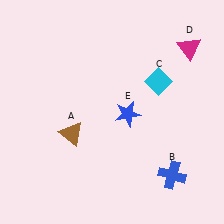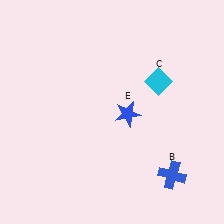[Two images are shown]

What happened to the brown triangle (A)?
The brown triangle (A) was removed in Image 2. It was in the bottom-left area of Image 1.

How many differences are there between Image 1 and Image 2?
There are 2 differences between the two images.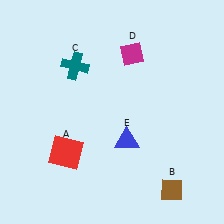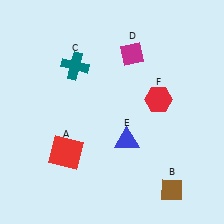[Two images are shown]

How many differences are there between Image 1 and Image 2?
There is 1 difference between the two images.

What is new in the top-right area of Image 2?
A red hexagon (F) was added in the top-right area of Image 2.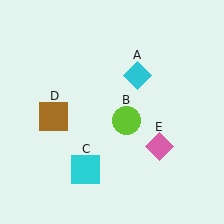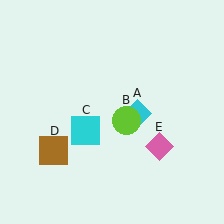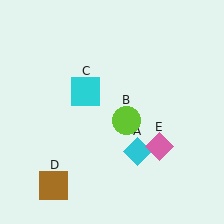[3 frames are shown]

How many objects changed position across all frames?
3 objects changed position: cyan diamond (object A), cyan square (object C), brown square (object D).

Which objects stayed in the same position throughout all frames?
Lime circle (object B) and pink diamond (object E) remained stationary.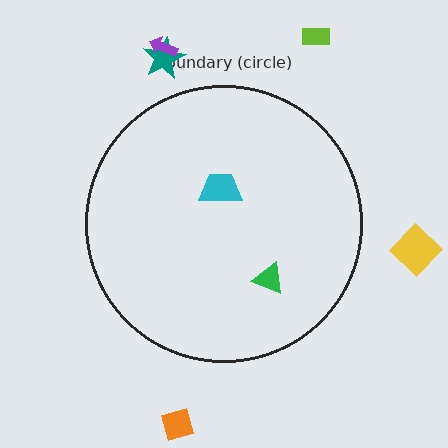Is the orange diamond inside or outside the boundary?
Outside.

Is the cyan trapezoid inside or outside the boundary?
Inside.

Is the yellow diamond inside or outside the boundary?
Outside.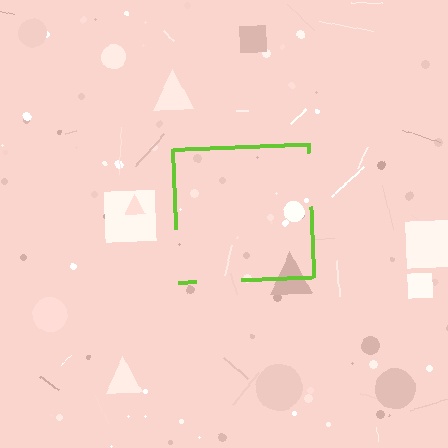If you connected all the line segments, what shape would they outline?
They would outline a square.